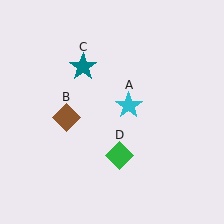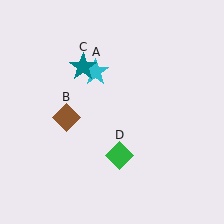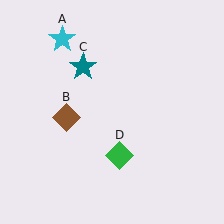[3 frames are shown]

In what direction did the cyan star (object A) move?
The cyan star (object A) moved up and to the left.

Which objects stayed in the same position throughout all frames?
Brown diamond (object B) and teal star (object C) and green diamond (object D) remained stationary.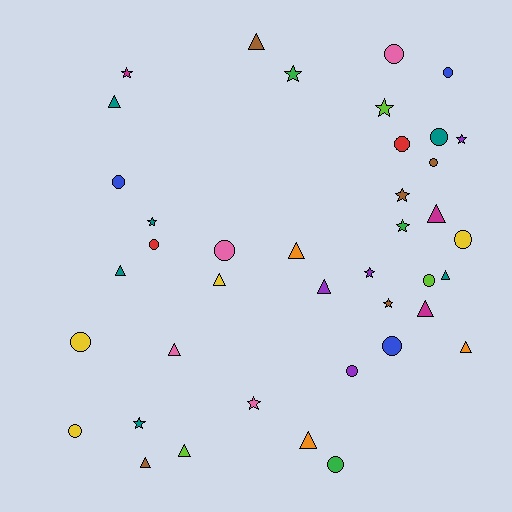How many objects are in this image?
There are 40 objects.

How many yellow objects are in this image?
There are 4 yellow objects.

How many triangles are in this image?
There are 14 triangles.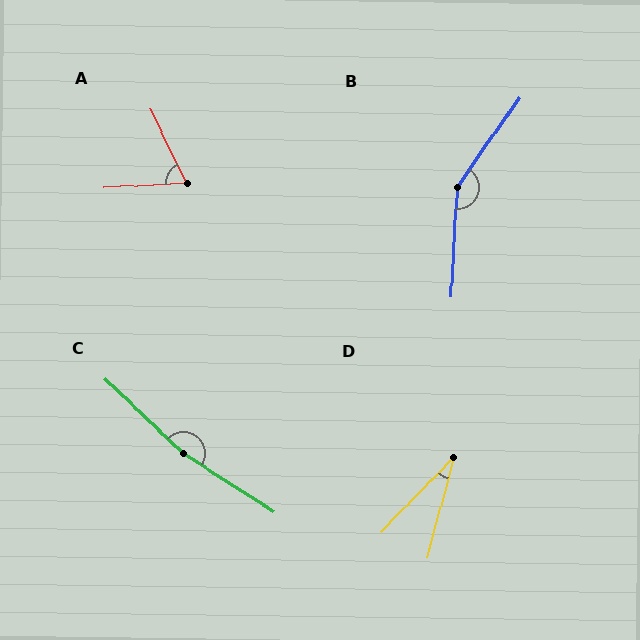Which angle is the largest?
C, at approximately 169 degrees.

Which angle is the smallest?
D, at approximately 29 degrees.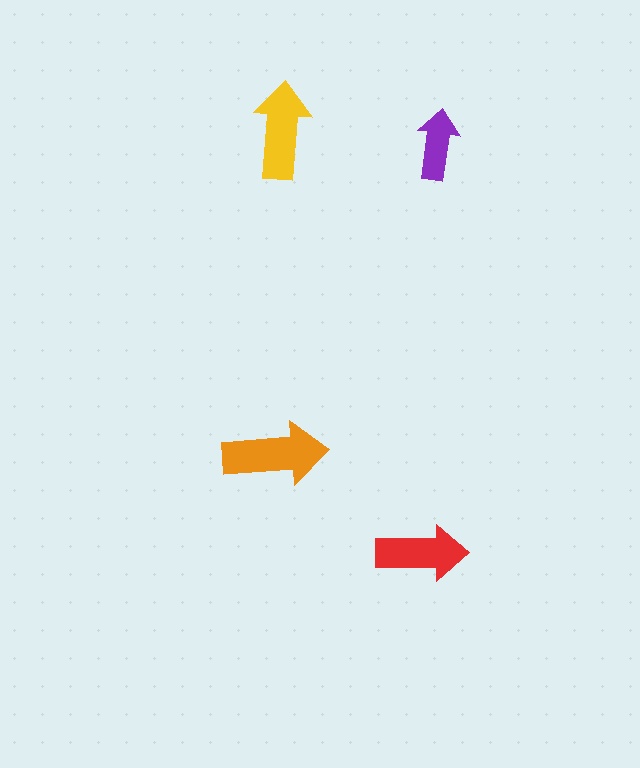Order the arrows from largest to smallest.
the orange one, the yellow one, the red one, the purple one.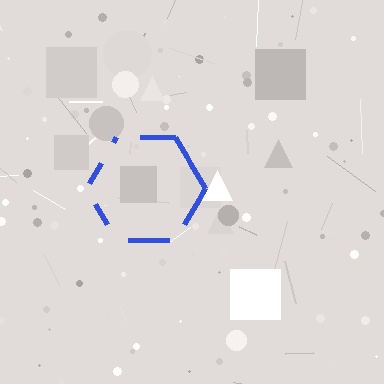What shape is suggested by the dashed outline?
The dashed outline suggests a hexagon.